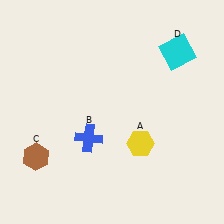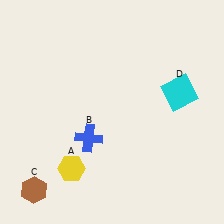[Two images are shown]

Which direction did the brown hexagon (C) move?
The brown hexagon (C) moved down.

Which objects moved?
The objects that moved are: the yellow hexagon (A), the brown hexagon (C), the cyan square (D).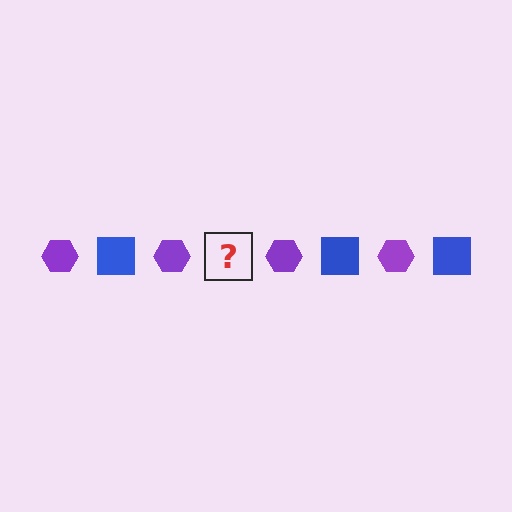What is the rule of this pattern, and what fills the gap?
The rule is that the pattern alternates between purple hexagon and blue square. The gap should be filled with a blue square.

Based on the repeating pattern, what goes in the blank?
The blank should be a blue square.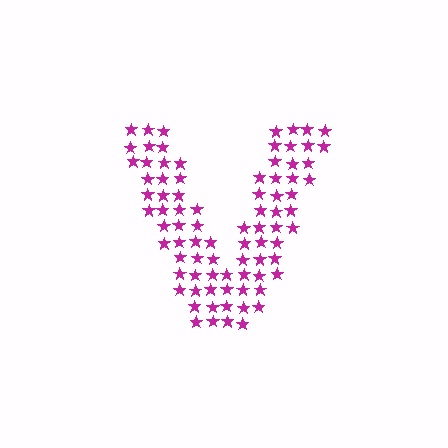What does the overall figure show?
The overall figure shows the letter V.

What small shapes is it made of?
It is made of small stars.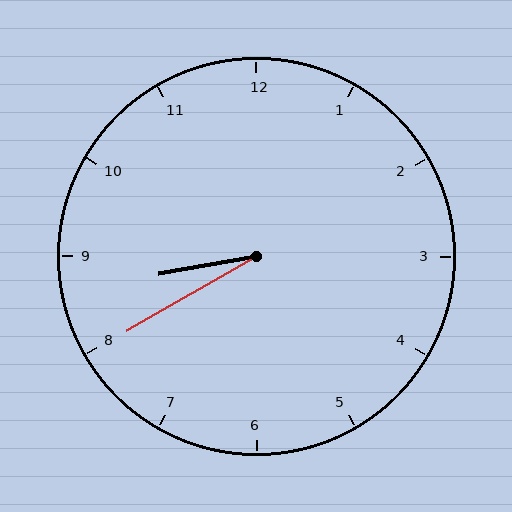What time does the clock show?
8:40.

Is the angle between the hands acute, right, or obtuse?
It is acute.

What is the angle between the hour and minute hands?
Approximately 20 degrees.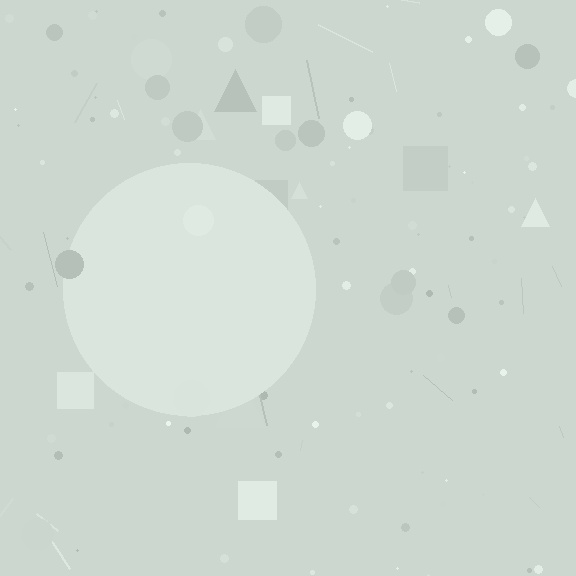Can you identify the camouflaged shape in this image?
The camouflaged shape is a circle.